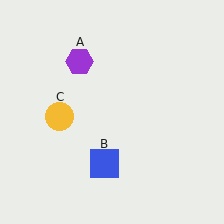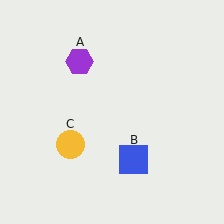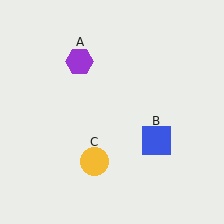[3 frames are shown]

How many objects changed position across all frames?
2 objects changed position: blue square (object B), yellow circle (object C).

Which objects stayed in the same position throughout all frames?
Purple hexagon (object A) remained stationary.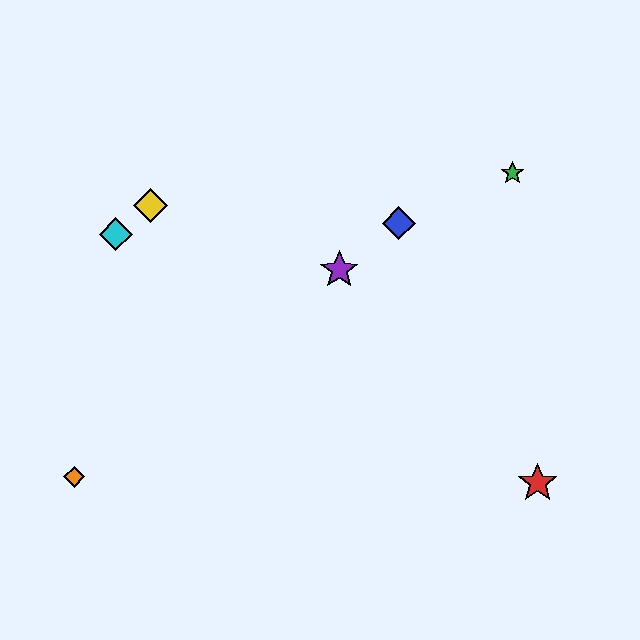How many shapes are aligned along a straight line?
3 shapes (the blue diamond, the purple star, the orange diamond) are aligned along a straight line.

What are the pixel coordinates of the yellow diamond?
The yellow diamond is at (150, 205).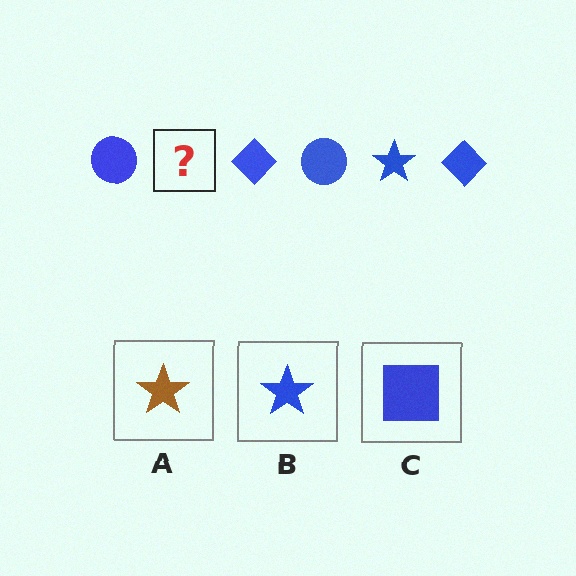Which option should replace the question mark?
Option B.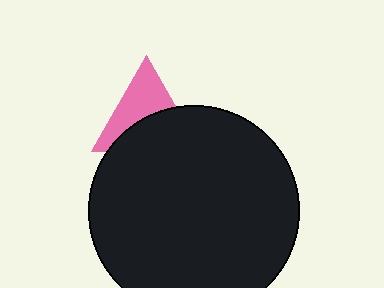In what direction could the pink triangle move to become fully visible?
The pink triangle could move up. That would shift it out from behind the black circle entirely.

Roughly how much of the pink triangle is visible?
About half of it is visible (roughly 51%).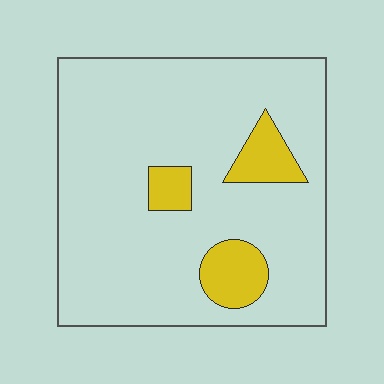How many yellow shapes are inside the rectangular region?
3.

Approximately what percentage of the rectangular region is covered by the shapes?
Approximately 15%.